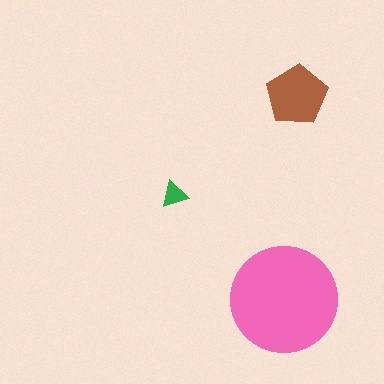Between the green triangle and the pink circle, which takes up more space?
The pink circle.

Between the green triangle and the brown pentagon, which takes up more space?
The brown pentagon.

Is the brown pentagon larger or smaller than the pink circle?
Smaller.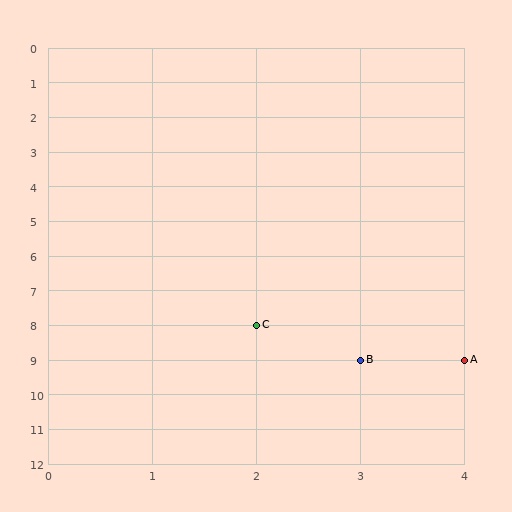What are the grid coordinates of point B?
Point B is at grid coordinates (3, 9).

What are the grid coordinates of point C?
Point C is at grid coordinates (2, 8).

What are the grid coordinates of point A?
Point A is at grid coordinates (4, 9).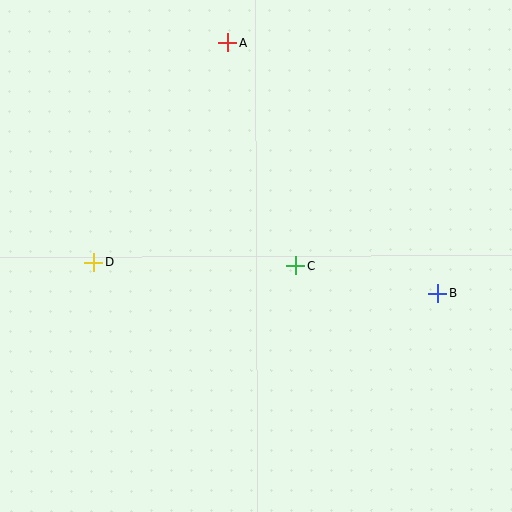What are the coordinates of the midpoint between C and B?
The midpoint between C and B is at (367, 279).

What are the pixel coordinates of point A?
Point A is at (228, 43).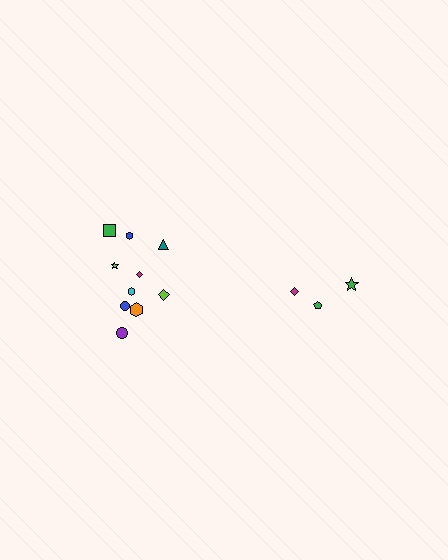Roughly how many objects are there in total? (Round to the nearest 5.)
Roughly 15 objects in total.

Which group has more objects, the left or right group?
The left group.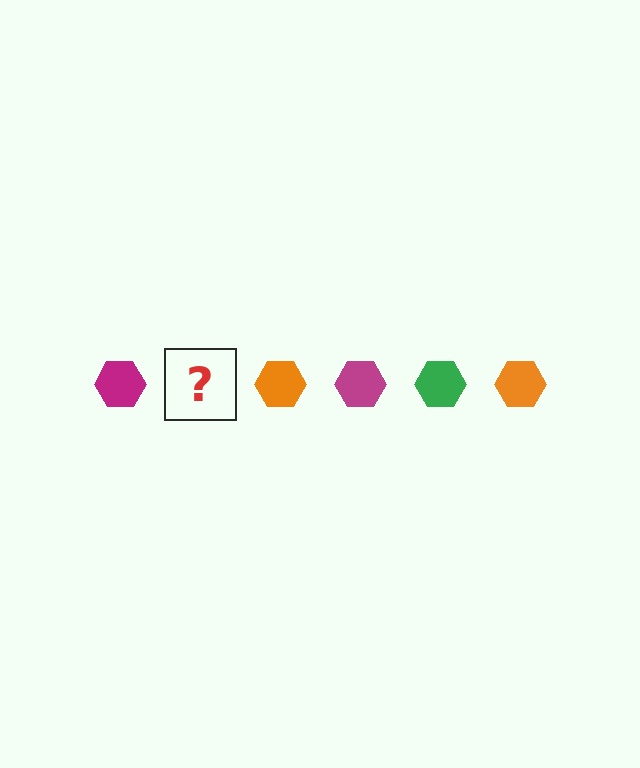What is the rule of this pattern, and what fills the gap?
The rule is that the pattern cycles through magenta, green, orange hexagons. The gap should be filled with a green hexagon.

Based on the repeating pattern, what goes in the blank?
The blank should be a green hexagon.